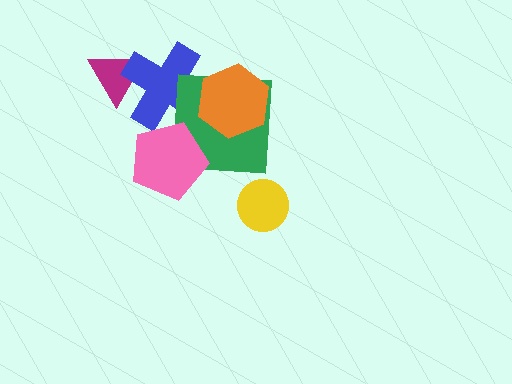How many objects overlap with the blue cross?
4 objects overlap with the blue cross.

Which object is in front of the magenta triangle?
The blue cross is in front of the magenta triangle.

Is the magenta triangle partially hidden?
Yes, it is partially covered by another shape.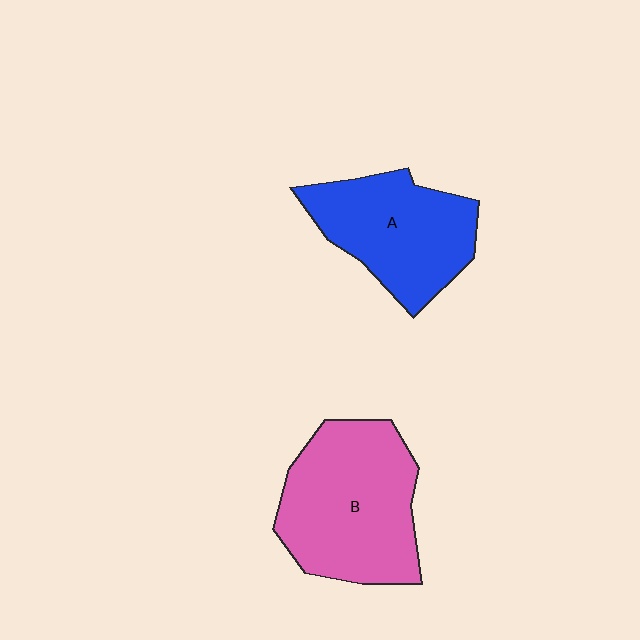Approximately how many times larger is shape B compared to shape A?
Approximately 1.3 times.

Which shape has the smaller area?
Shape A (blue).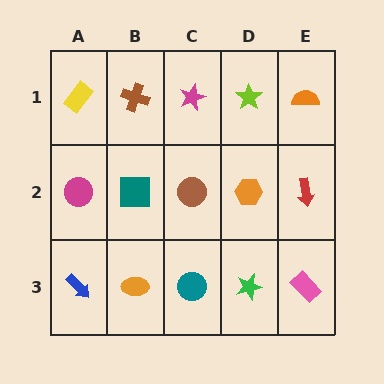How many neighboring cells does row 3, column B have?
3.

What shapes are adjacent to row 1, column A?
A magenta circle (row 2, column A), a brown cross (row 1, column B).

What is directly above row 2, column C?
A magenta star.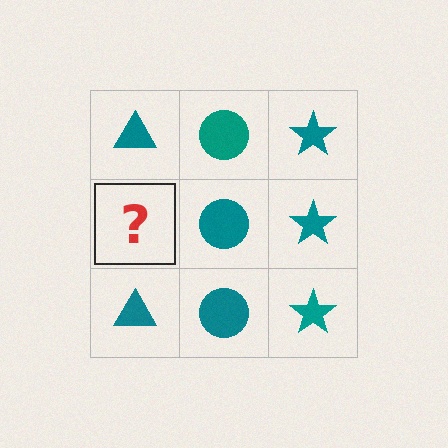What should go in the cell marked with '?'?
The missing cell should contain a teal triangle.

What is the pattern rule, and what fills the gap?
The rule is that each column has a consistent shape. The gap should be filled with a teal triangle.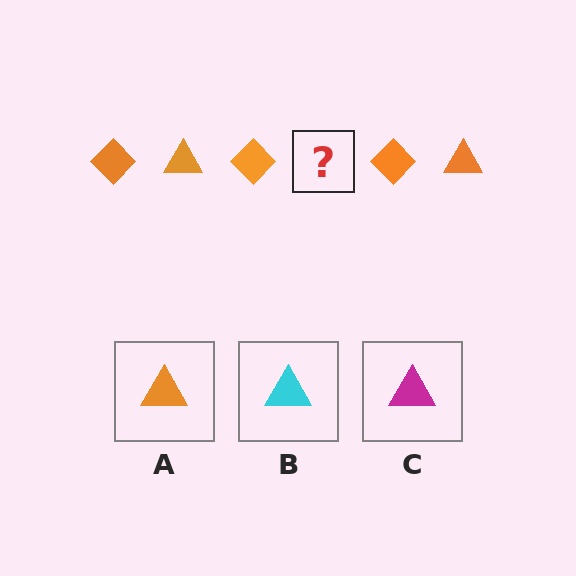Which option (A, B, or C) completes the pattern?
A.